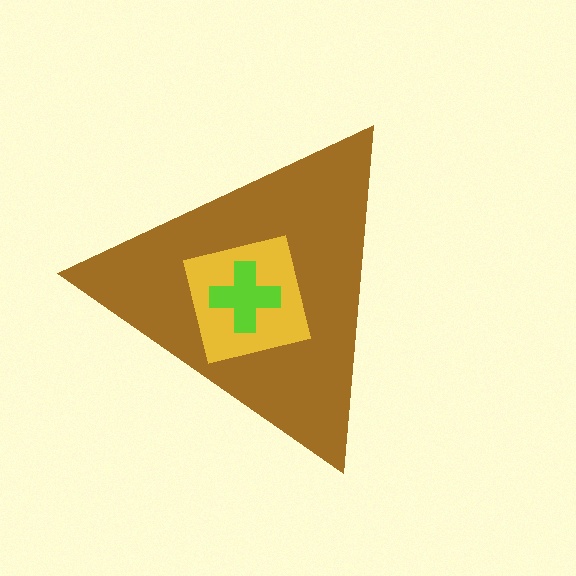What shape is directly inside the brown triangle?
The yellow square.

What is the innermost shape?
The lime cross.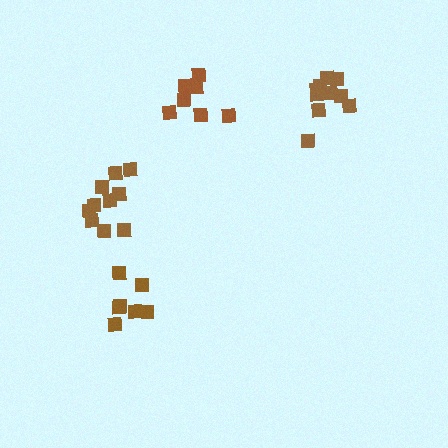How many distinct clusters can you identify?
There are 4 distinct clusters.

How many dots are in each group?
Group 1: 10 dots, Group 2: 7 dots, Group 3: 7 dots, Group 4: 10 dots (34 total).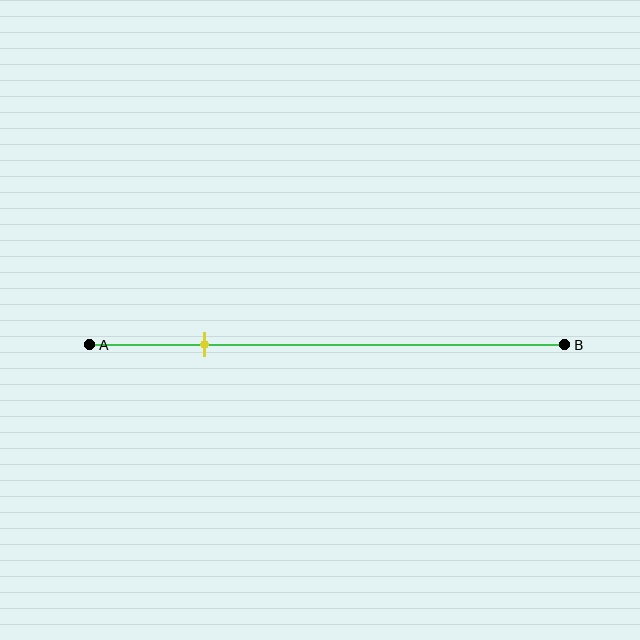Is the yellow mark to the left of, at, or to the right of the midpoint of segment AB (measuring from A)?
The yellow mark is to the left of the midpoint of segment AB.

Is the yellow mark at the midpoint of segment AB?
No, the mark is at about 25% from A, not at the 50% midpoint.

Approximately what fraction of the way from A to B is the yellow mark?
The yellow mark is approximately 25% of the way from A to B.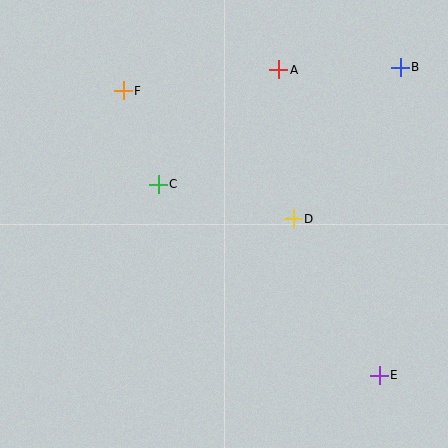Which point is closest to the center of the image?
Point D at (293, 219) is closest to the center.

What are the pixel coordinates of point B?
Point B is at (400, 67).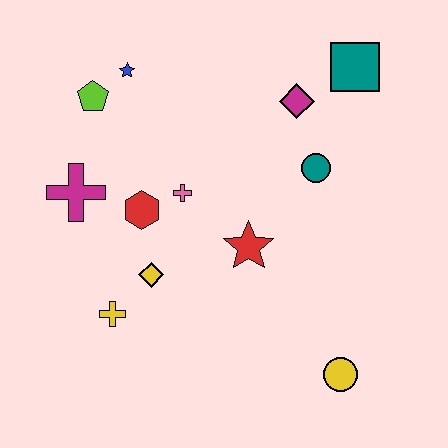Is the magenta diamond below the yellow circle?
No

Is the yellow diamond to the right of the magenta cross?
Yes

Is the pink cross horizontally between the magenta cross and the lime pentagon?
No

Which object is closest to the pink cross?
The red hexagon is closest to the pink cross.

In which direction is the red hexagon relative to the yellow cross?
The red hexagon is above the yellow cross.